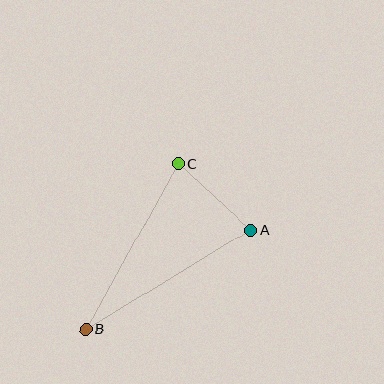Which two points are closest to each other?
Points A and C are closest to each other.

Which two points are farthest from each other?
Points A and B are farthest from each other.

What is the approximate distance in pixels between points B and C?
The distance between B and C is approximately 189 pixels.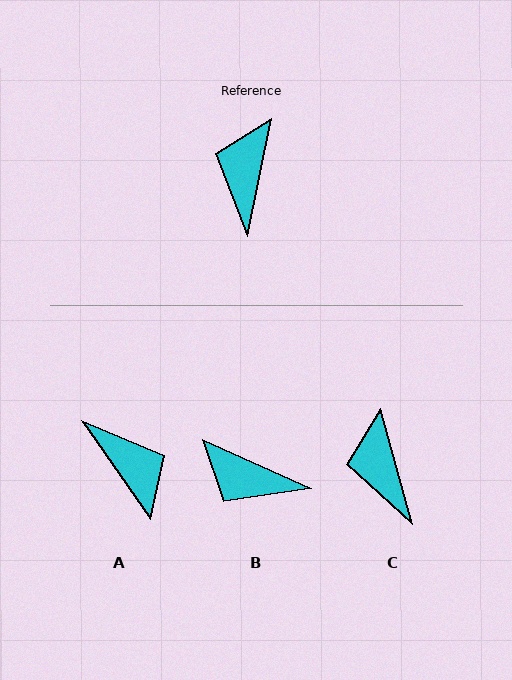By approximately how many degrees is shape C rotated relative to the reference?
Approximately 27 degrees counter-clockwise.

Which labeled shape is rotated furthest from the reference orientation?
A, about 134 degrees away.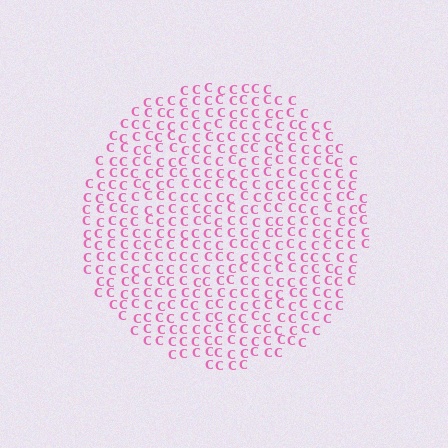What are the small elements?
The small elements are letter C's.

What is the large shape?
The large shape is a circle.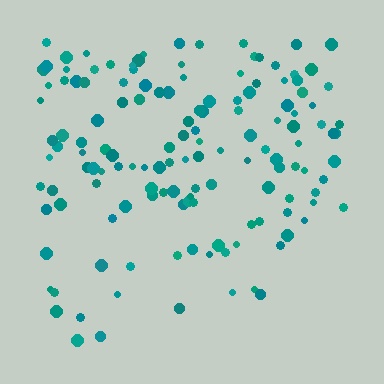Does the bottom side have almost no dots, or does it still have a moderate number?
Still a moderate number, just noticeably fewer than the top.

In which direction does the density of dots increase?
From bottom to top, with the top side densest.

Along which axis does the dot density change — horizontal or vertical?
Vertical.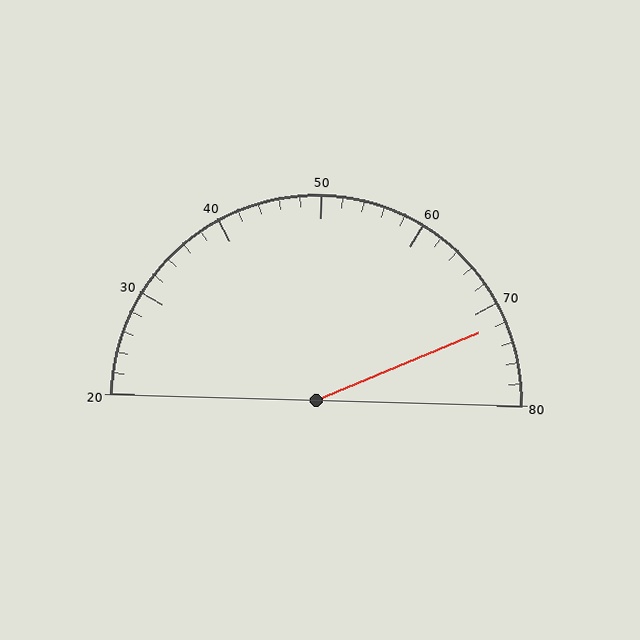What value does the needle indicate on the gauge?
The needle indicates approximately 72.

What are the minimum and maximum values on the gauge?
The gauge ranges from 20 to 80.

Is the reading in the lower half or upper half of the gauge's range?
The reading is in the upper half of the range (20 to 80).